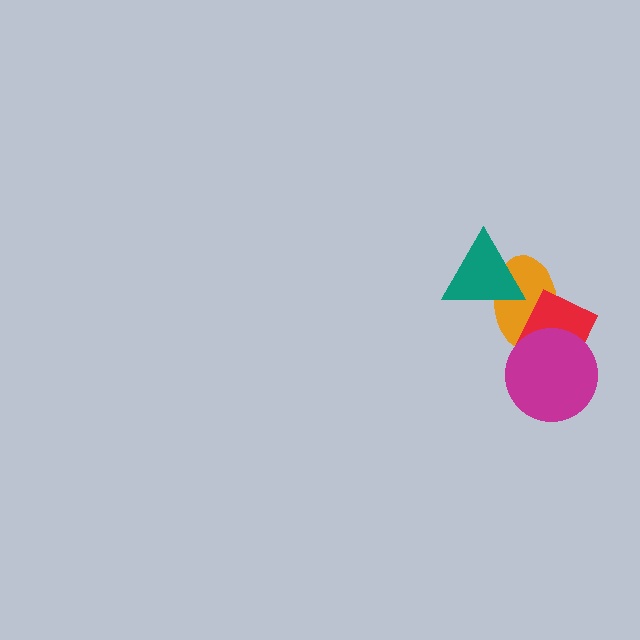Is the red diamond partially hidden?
Yes, it is partially covered by another shape.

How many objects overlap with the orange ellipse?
3 objects overlap with the orange ellipse.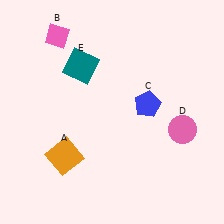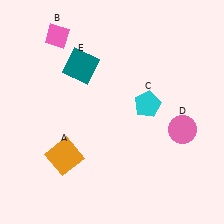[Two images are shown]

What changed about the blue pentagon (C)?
In Image 1, C is blue. In Image 2, it changed to cyan.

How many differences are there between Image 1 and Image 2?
There is 1 difference between the two images.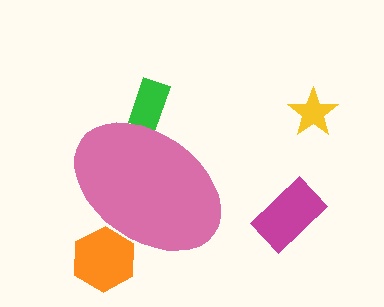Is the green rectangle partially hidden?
Yes, the green rectangle is partially hidden behind the pink ellipse.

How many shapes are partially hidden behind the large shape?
2 shapes are partially hidden.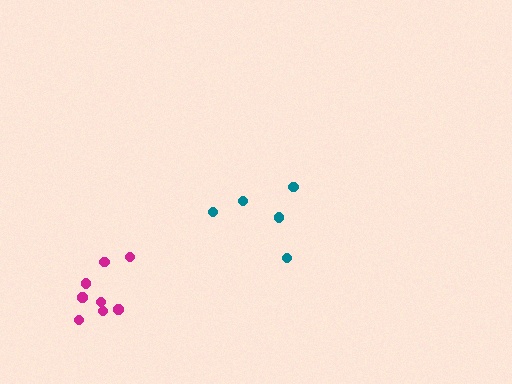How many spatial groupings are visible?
There are 2 spatial groupings.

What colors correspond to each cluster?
The clusters are colored: magenta, teal.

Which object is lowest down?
The magenta cluster is bottommost.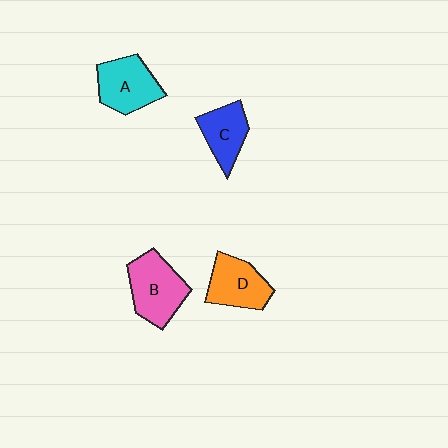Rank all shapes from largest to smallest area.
From largest to smallest: B (pink), A (cyan), D (orange), C (blue).